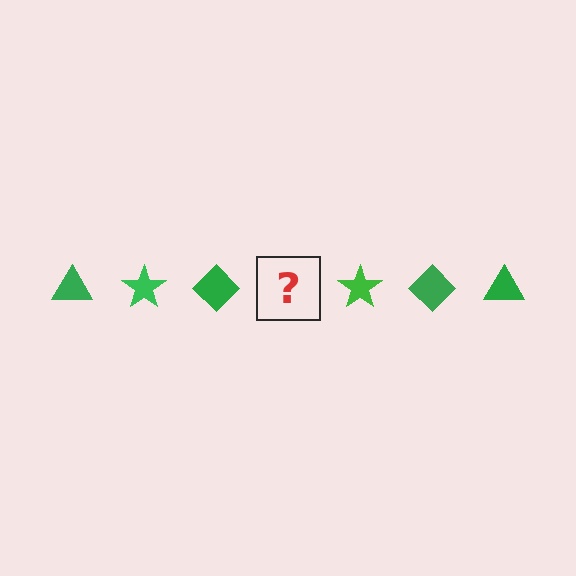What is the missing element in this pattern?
The missing element is a green triangle.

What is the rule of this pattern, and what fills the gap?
The rule is that the pattern cycles through triangle, star, diamond shapes in green. The gap should be filled with a green triangle.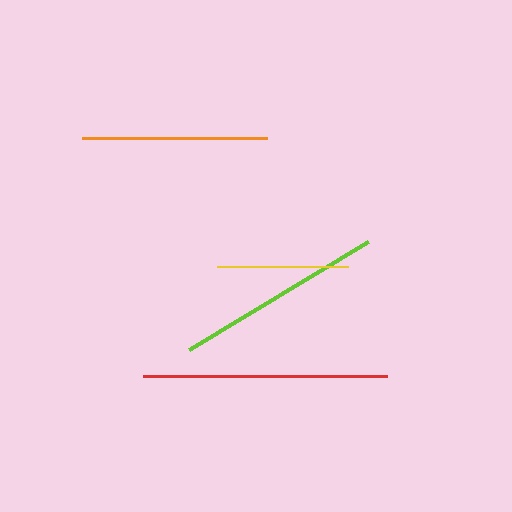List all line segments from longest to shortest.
From longest to shortest: red, lime, orange, yellow.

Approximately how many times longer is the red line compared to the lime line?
The red line is approximately 1.2 times the length of the lime line.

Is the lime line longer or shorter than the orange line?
The lime line is longer than the orange line.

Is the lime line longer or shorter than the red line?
The red line is longer than the lime line.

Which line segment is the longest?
The red line is the longest at approximately 243 pixels.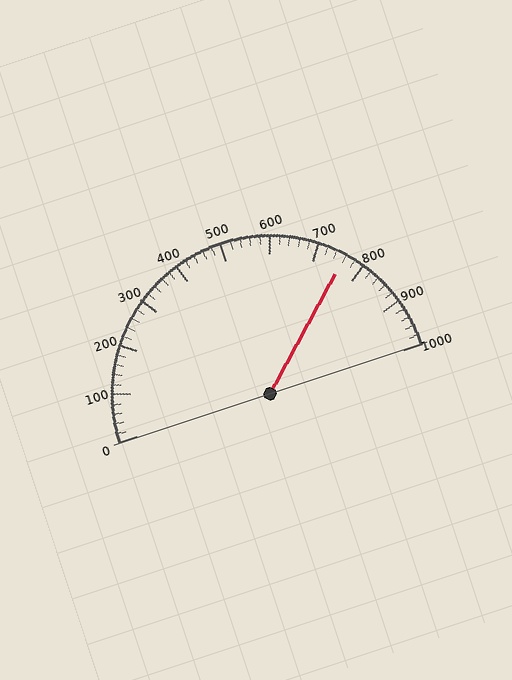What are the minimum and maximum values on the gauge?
The gauge ranges from 0 to 1000.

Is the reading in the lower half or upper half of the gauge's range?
The reading is in the upper half of the range (0 to 1000).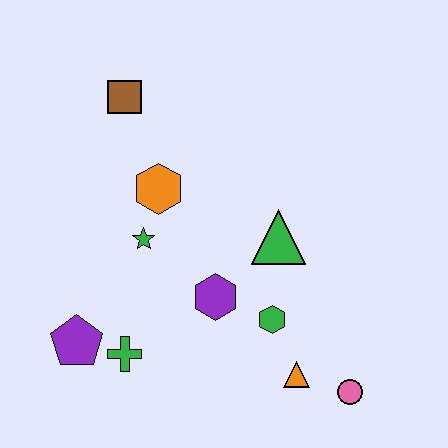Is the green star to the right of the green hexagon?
No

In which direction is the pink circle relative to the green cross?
The pink circle is to the right of the green cross.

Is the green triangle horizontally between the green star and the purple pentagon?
No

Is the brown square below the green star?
No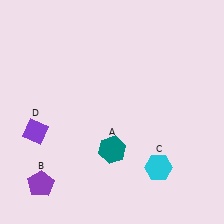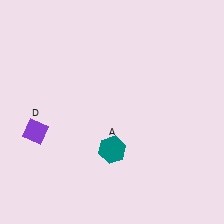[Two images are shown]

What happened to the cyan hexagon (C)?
The cyan hexagon (C) was removed in Image 2. It was in the bottom-right area of Image 1.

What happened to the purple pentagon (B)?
The purple pentagon (B) was removed in Image 2. It was in the bottom-left area of Image 1.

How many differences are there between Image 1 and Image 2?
There are 2 differences between the two images.